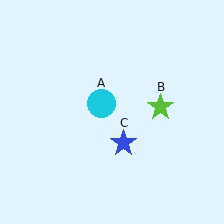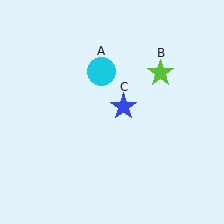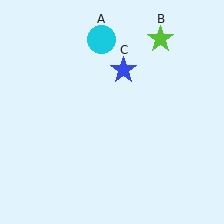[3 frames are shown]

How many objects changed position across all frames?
3 objects changed position: cyan circle (object A), lime star (object B), blue star (object C).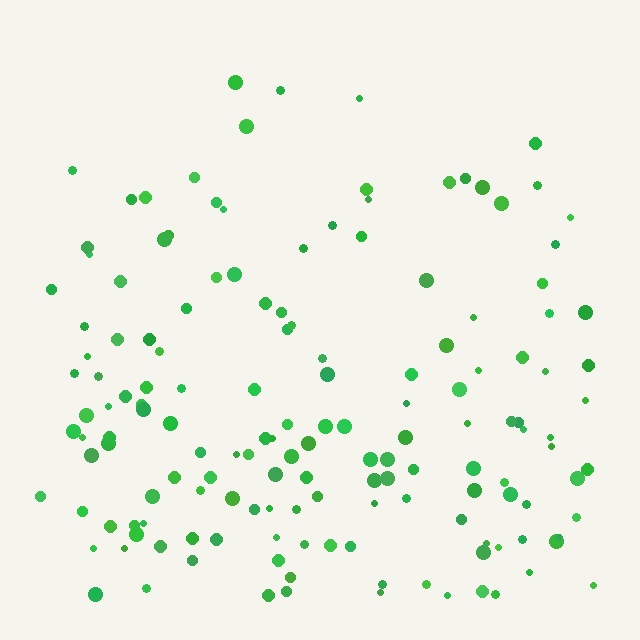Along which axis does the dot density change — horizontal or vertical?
Vertical.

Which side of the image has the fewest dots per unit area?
The top.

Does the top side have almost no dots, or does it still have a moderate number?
Still a moderate number, just noticeably fewer than the bottom.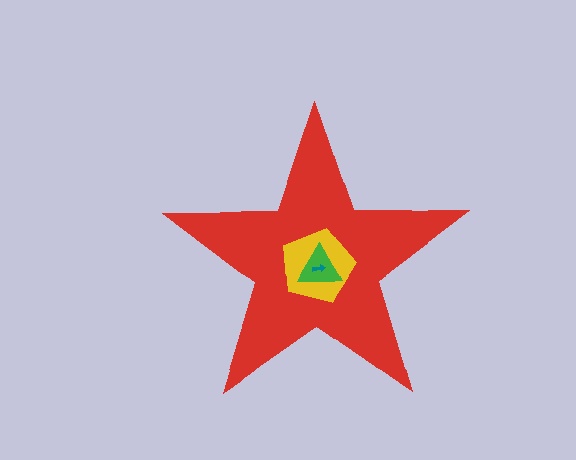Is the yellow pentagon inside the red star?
Yes.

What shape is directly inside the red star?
The yellow pentagon.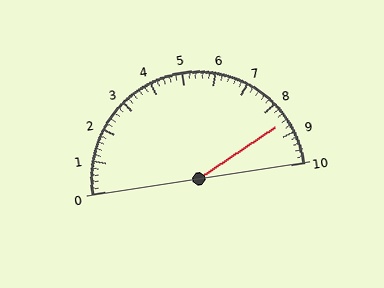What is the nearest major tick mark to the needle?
The nearest major tick mark is 9.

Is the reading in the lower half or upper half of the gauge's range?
The reading is in the upper half of the range (0 to 10).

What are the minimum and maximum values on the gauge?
The gauge ranges from 0 to 10.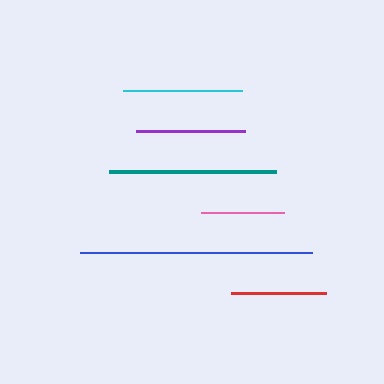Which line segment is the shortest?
The pink line is the shortest at approximately 82 pixels.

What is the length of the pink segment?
The pink segment is approximately 82 pixels long.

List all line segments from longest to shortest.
From longest to shortest: blue, teal, cyan, purple, red, pink.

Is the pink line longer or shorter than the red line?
The red line is longer than the pink line.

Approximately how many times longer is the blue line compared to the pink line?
The blue line is approximately 2.8 times the length of the pink line.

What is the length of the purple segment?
The purple segment is approximately 109 pixels long.